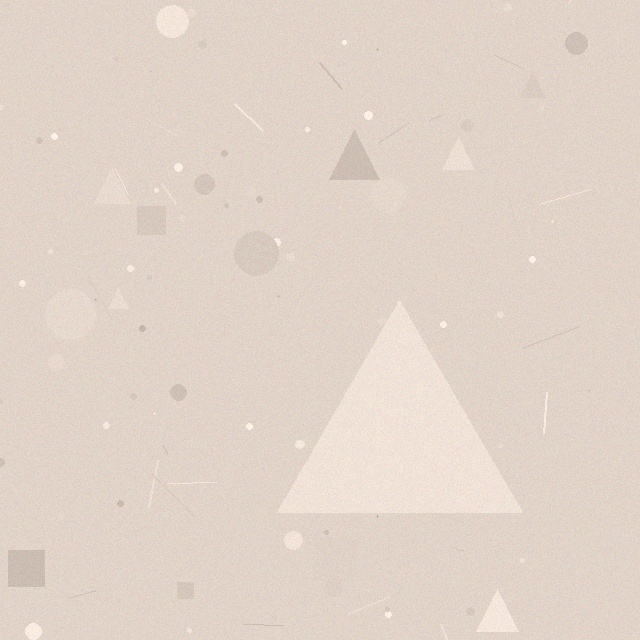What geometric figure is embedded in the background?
A triangle is embedded in the background.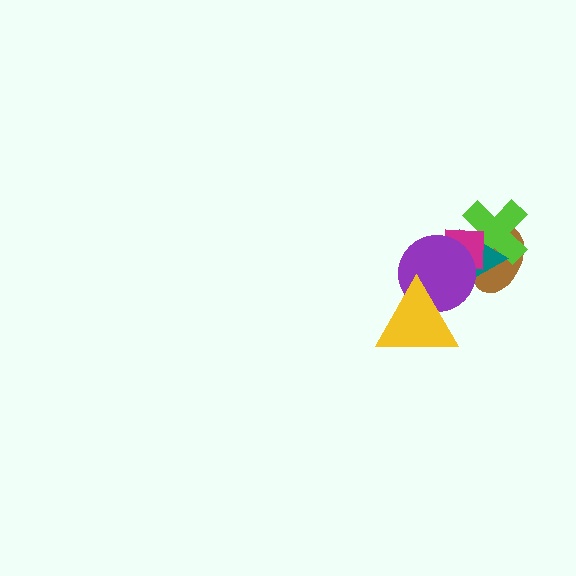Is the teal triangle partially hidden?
Yes, it is partially covered by another shape.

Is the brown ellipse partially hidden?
Yes, it is partially covered by another shape.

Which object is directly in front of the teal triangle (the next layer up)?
The magenta square is directly in front of the teal triangle.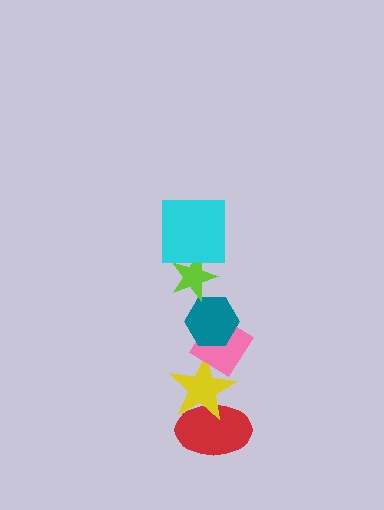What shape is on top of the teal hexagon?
The lime star is on top of the teal hexagon.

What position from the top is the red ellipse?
The red ellipse is 6th from the top.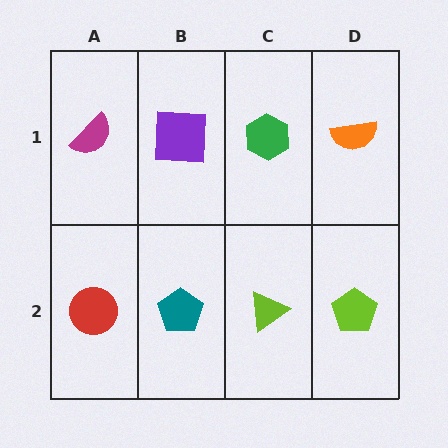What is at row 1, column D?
An orange semicircle.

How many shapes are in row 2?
4 shapes.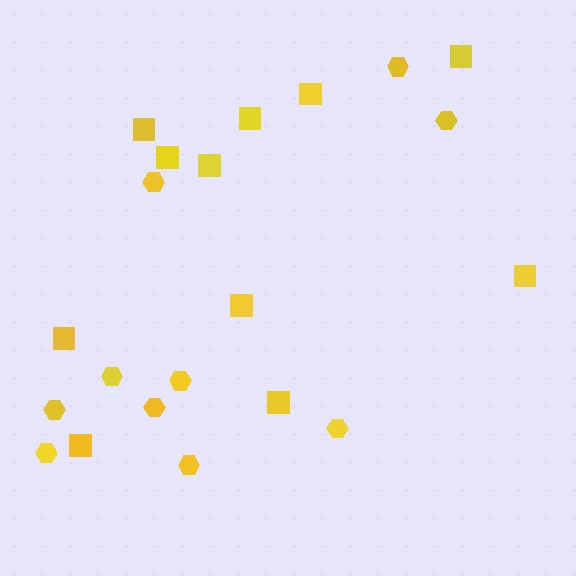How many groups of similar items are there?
There are 2 groups: one group of hexagons (10) and one group of squares (11).